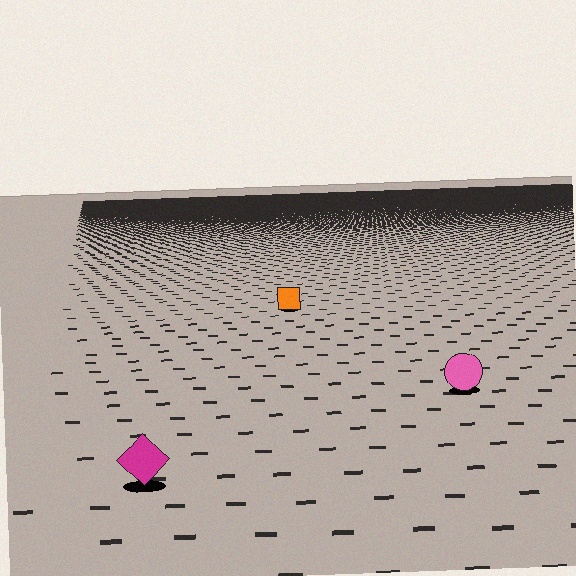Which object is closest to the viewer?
The magenta diamond is closest. The texture marks near it are larger and more spread out.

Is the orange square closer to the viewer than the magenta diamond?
No. The magenta diamond is closer — you can tell from the texture gradient: the ground texture is coarser near it.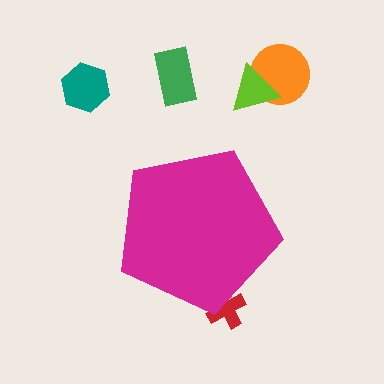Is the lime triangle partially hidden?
No, the lime triangle is fully visible.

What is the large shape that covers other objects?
A magenta pentagon.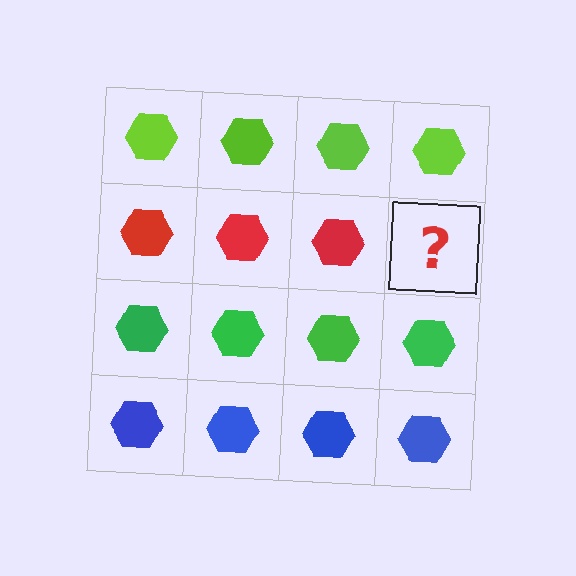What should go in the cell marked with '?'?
The missing cell should contain a red hexagon.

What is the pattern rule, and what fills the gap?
The rule is that each row has a consistent color. The gap should be filled with a red hexagon.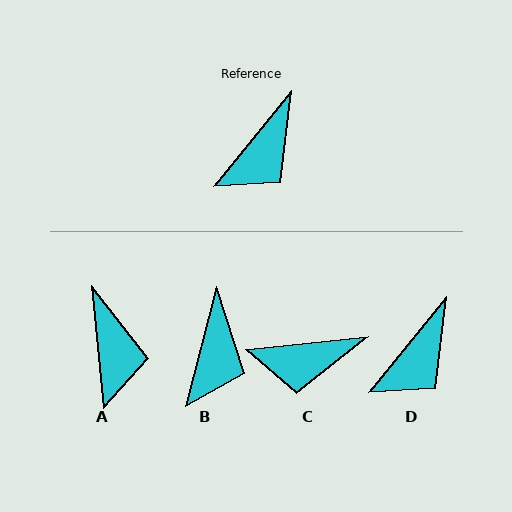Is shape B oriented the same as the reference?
No, it is off by about 25 degrees.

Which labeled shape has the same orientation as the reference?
D.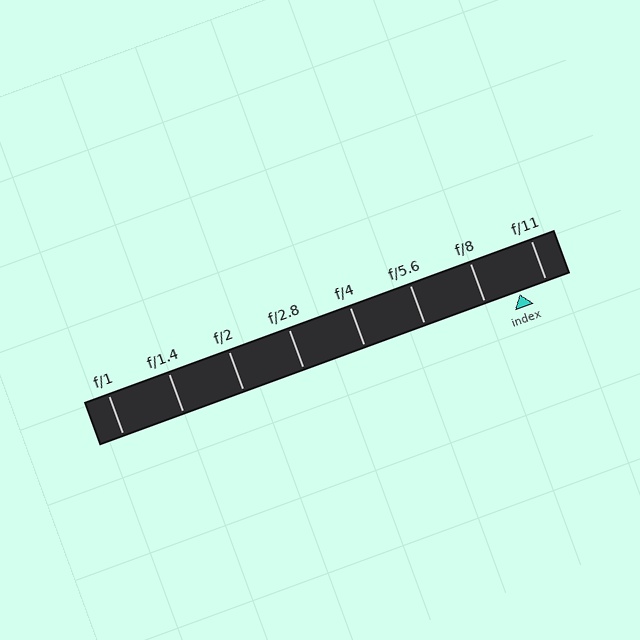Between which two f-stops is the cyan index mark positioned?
The index mark is between f/8 and f/11.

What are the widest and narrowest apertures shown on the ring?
The widest aperture shown is f/1 and the narrowest is f/11.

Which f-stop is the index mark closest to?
The index mark is closest to f/11.